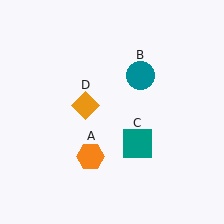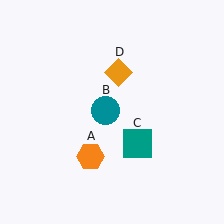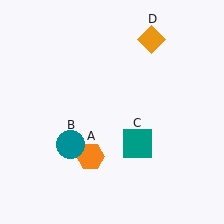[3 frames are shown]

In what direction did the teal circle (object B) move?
The teal circle (object B) moved down and to the left.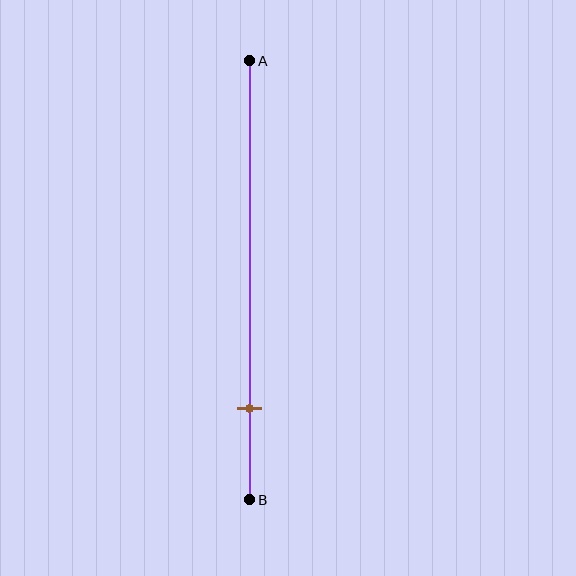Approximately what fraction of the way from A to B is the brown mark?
The brown mark is approximately 80% of the way from A to B.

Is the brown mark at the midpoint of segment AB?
No, the mark is at about 80% from A, not at the 50% midpoint.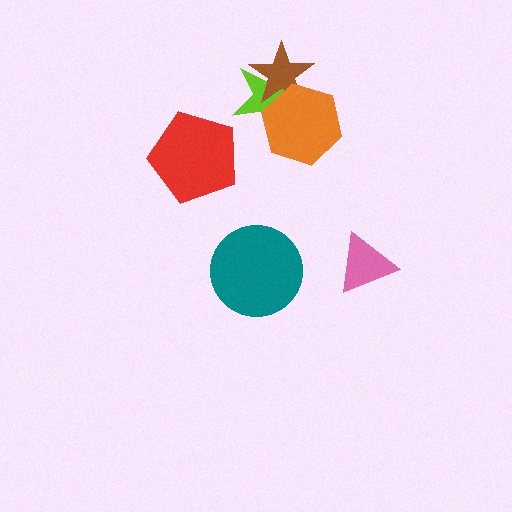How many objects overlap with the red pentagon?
0 objects overlap with the red pentagon.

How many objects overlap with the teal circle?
0 objects overlap with the teal circle.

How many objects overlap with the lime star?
2 objects overlap with the lime star.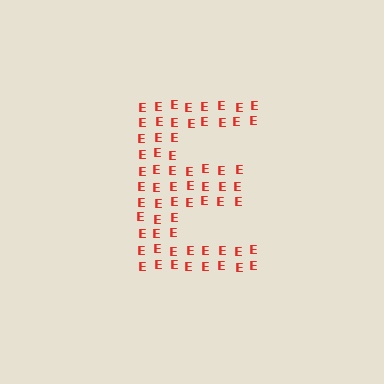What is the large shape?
The large shape is the letter E.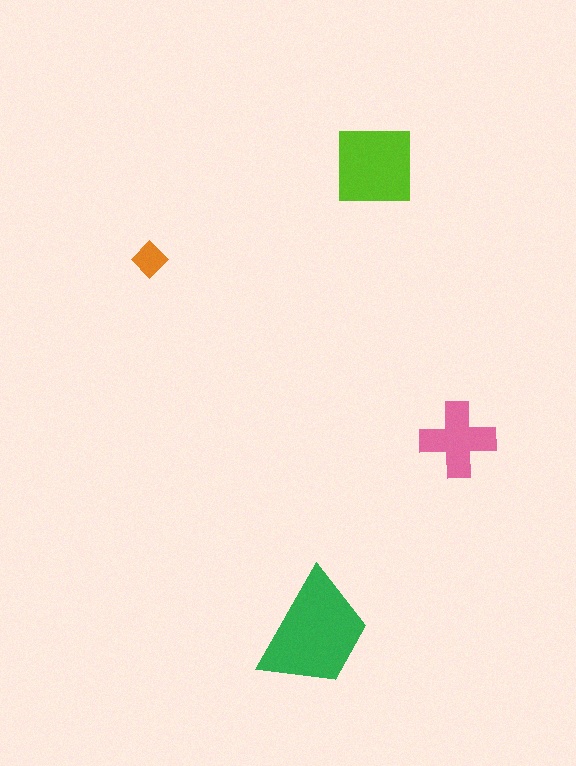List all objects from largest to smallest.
The green trapezoid, the lime square, the pink cross, the orange diamond.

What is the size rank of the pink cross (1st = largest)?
3rd.